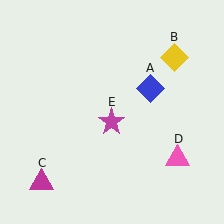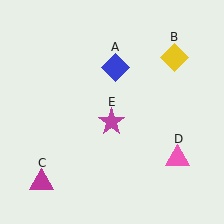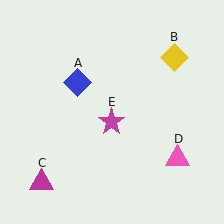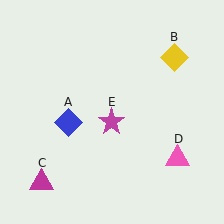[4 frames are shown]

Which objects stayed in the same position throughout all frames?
Yellow diamond (object B) and magenta triangle (object C) and pink triangle (object D) and magenta star (object E) remained stationary.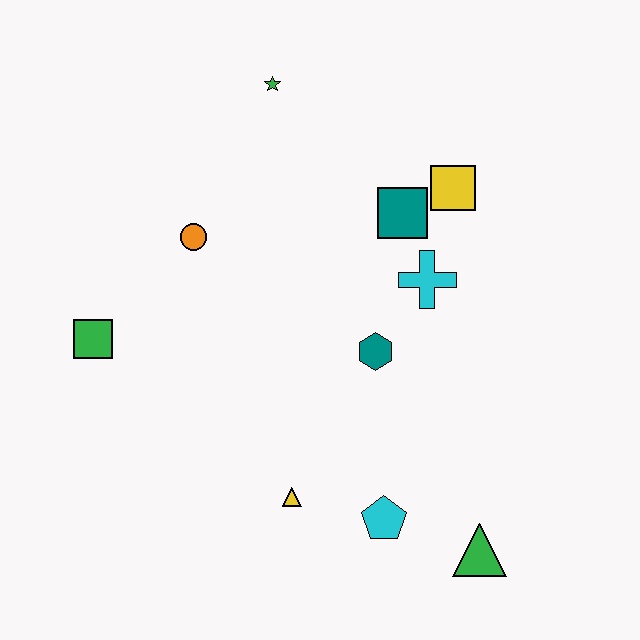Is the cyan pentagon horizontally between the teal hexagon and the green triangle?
Yes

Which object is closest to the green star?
The orange circle is closest to the green star.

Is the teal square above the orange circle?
Yes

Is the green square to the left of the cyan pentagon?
Yes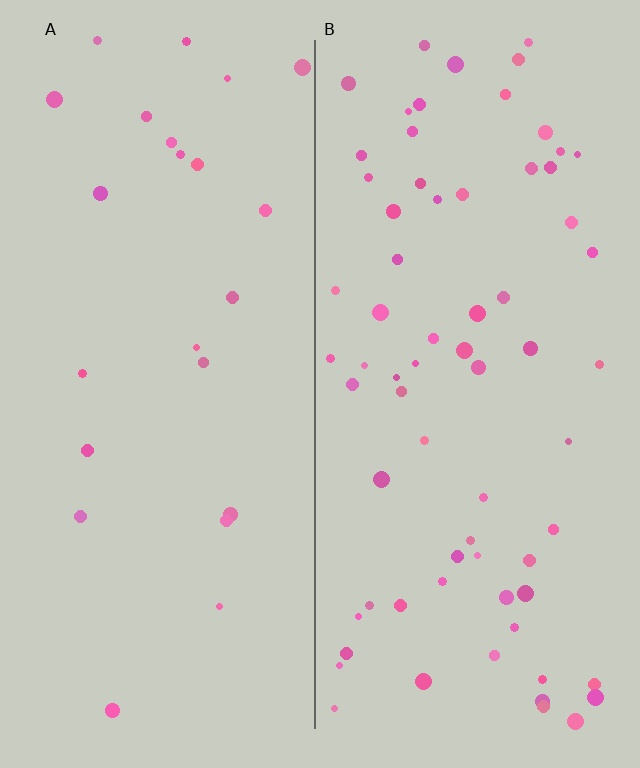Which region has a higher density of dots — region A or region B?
B (the right).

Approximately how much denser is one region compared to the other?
Approximately 3.0× — region B over region A.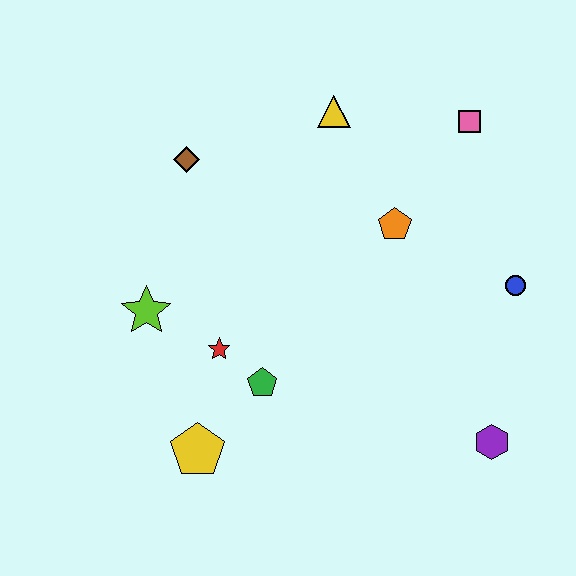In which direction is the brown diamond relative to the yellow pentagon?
The brown diamond is above the yellow pentagon.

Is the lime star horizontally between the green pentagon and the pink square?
No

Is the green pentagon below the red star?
Yes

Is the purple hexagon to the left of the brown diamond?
No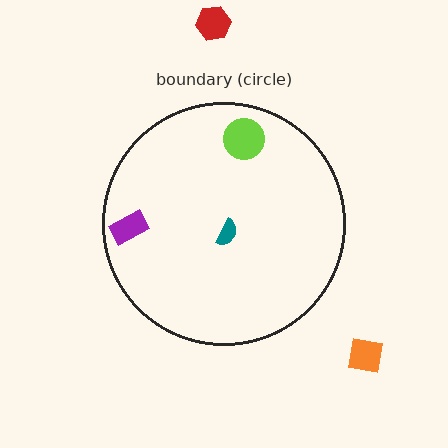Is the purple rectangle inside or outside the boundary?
Inside.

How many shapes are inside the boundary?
3 inside, 2 outside.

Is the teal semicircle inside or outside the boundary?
Inside.